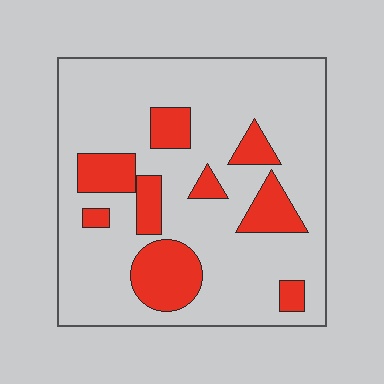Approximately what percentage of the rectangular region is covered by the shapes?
Approximately 20%.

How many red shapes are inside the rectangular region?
9.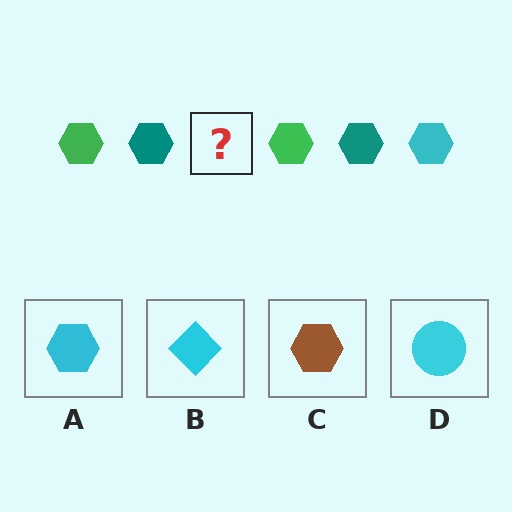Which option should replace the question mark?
Option A.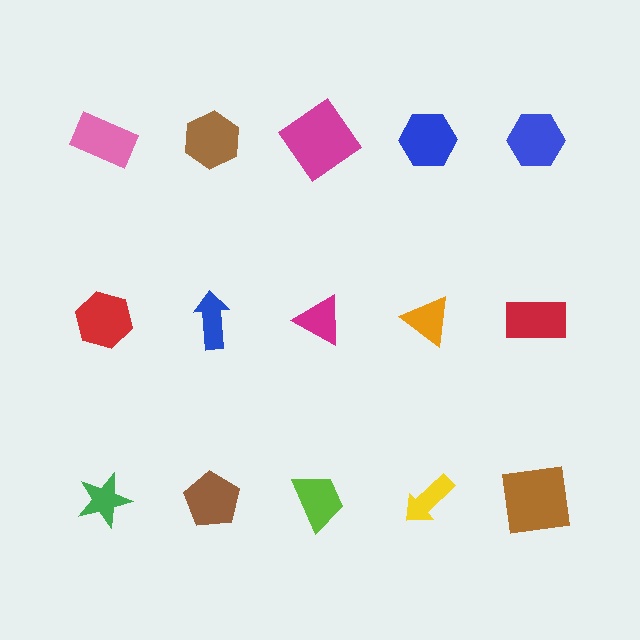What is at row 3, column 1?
A green star.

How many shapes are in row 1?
5 shapes.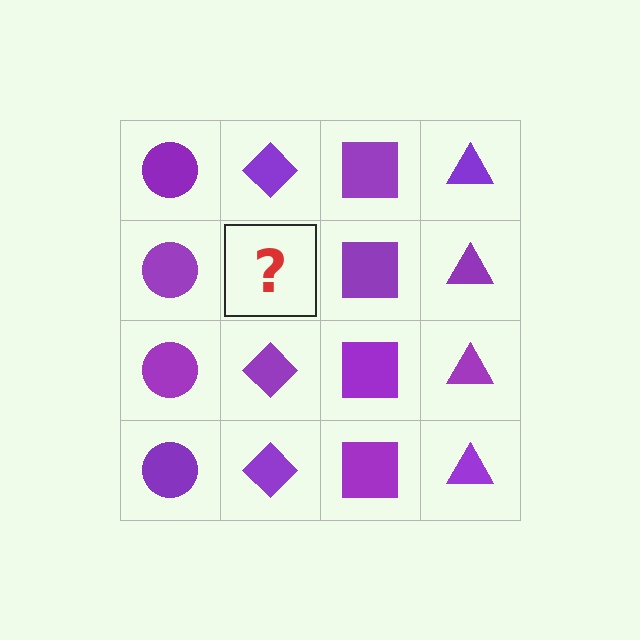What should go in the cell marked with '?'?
The missing cell should contain a purple diamond.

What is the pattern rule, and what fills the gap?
The rule is that each column has a consistent shape. The gap should be filled with a purple diamond.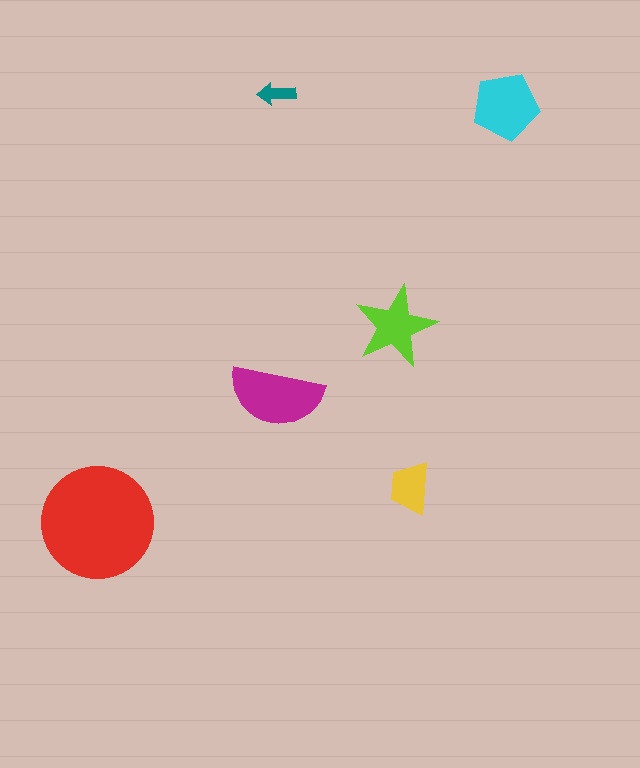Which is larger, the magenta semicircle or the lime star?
The magenta semicircle.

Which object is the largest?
The red circle.